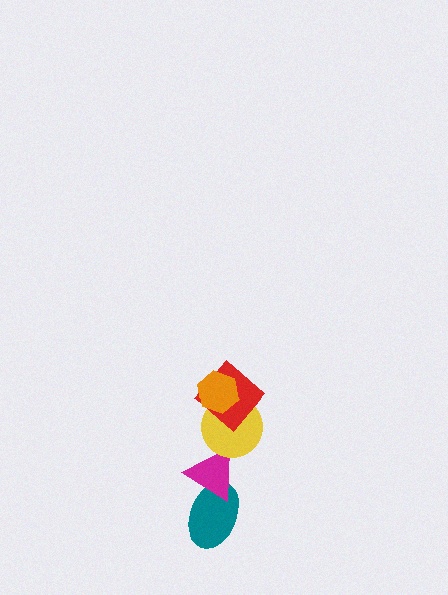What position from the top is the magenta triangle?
The magenta triangle is 4th from the top.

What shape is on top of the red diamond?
The orange hexagon is on top of the red diamond.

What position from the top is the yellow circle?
The yellow circle is 3rd from the top.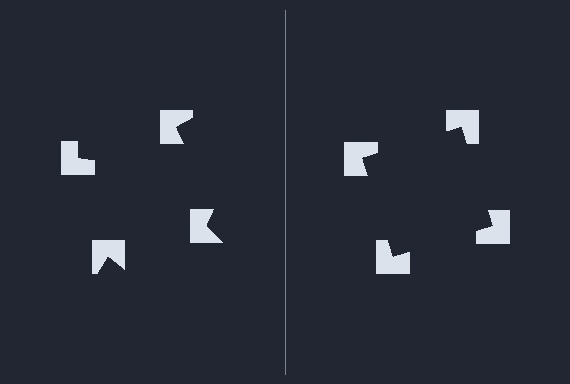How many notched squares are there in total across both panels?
8 — 4 on each side.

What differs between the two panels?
The notched squares are positioned identically on both sides; only the wedge orientations differ. On the right they align to a square; on the left they are misaligned.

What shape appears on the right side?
An illusory square.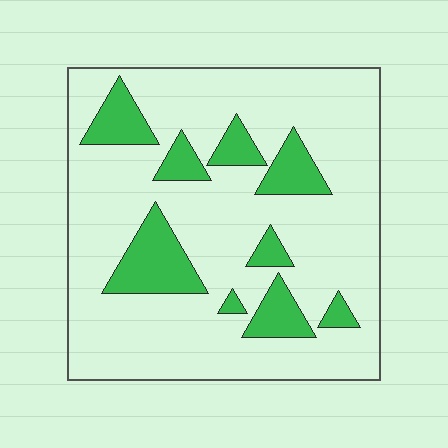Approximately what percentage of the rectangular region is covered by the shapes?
Approximately 20%.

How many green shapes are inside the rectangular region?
9.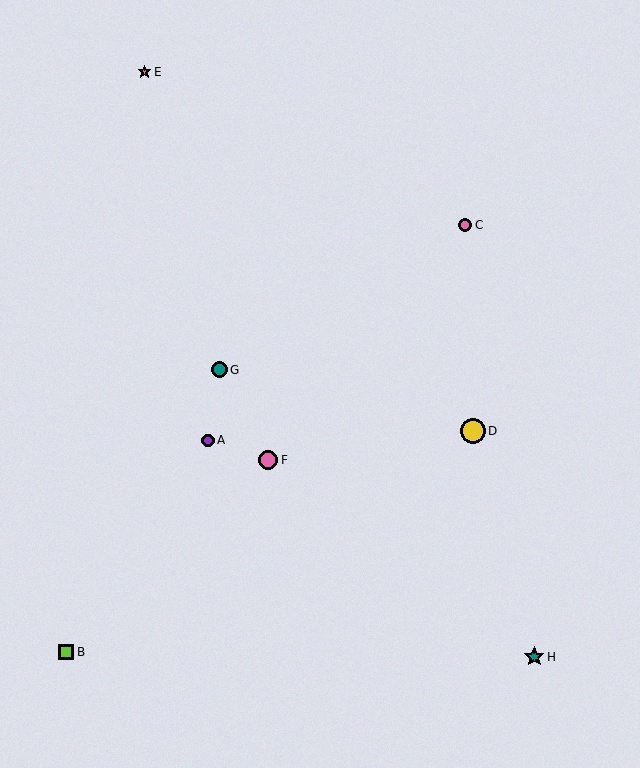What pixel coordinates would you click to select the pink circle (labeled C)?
Click at (465, 225) to select the pink circle C.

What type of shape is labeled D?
Shape D is a yellow circle.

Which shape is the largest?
The yellow circle (labeled D) is the largest.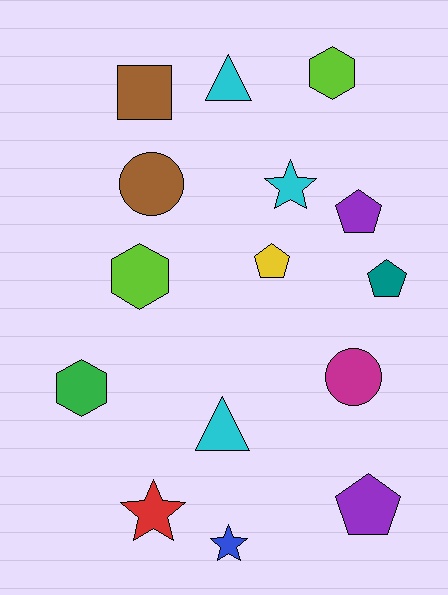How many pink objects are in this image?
There are no pink objects.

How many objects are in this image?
There are 15 objects.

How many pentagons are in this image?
There are 4 pentagons.